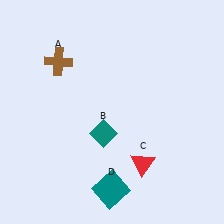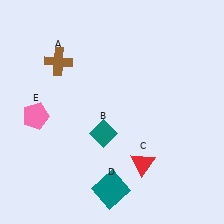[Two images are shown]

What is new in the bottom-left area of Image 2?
A pink pentagon (E) was added in the bottom-left area of Image 2.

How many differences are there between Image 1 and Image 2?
There is 1 difference between the two images.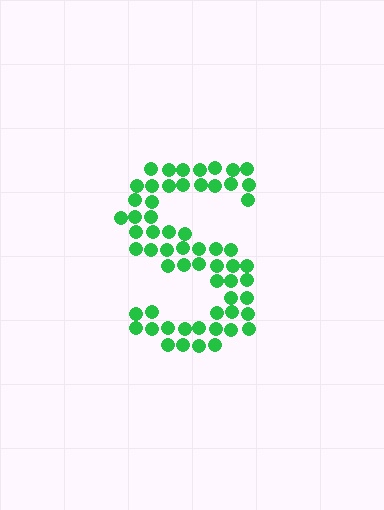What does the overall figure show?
The overall figure shows the letter S.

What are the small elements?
The small elements are circles.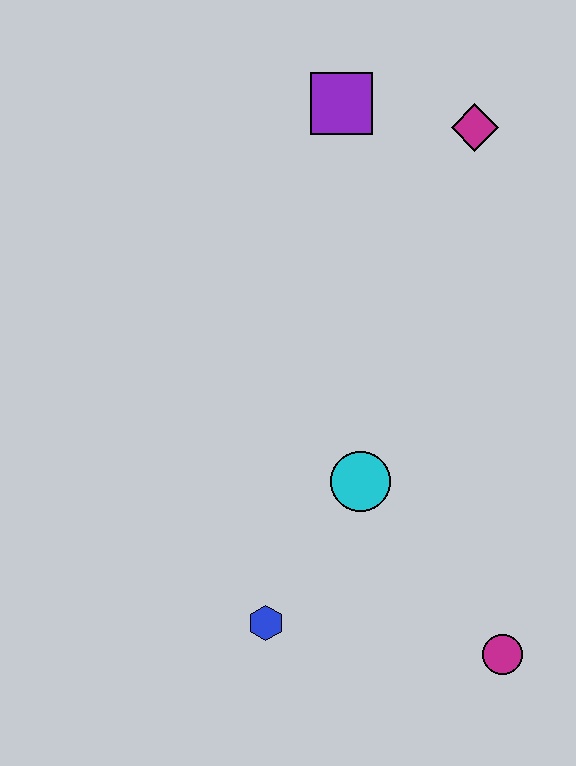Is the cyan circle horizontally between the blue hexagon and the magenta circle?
Yes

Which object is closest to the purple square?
The magenta diamond is closest to the purple square.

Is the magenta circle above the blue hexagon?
No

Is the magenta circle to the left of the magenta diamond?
No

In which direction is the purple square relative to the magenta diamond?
The purple square is to the left of the magenta diamond.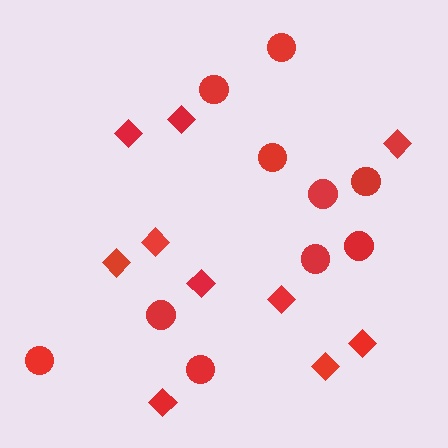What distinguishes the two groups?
There are 2 groups: one group of diamonds (10) and one group of circles (10).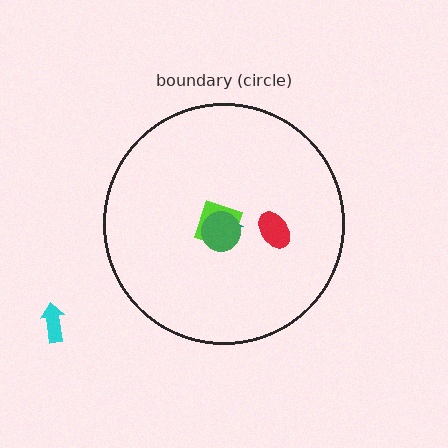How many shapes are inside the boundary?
5 inside, 1 outside.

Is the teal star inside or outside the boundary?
Inside.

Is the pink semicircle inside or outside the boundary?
Inside.